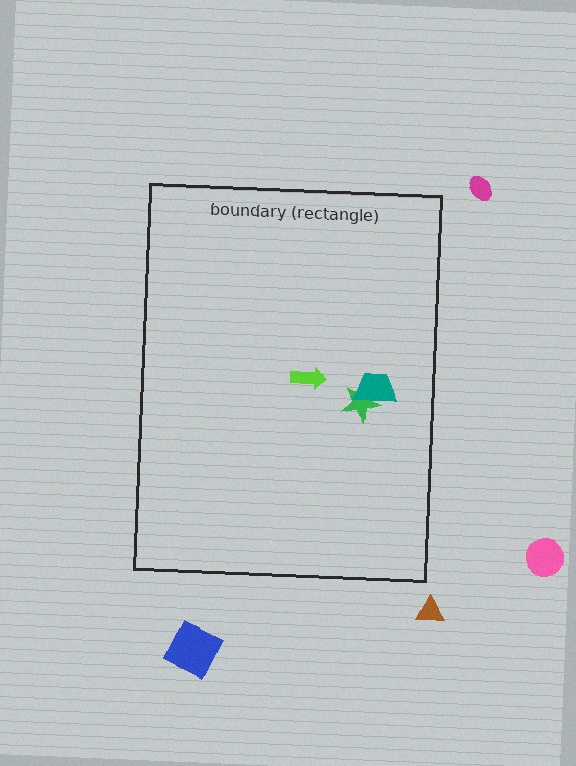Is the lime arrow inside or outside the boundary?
Inside.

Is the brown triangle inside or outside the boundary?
Outside.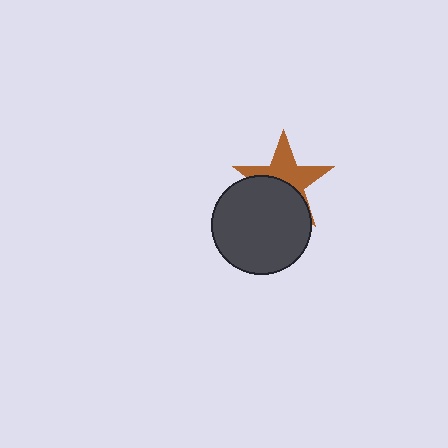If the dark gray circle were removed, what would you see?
You would see the complete brown star.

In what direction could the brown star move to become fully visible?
The brown star could move up. That would shift it out from behind the dark gray circle entirely.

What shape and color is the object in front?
The object in front is a dark gray circle.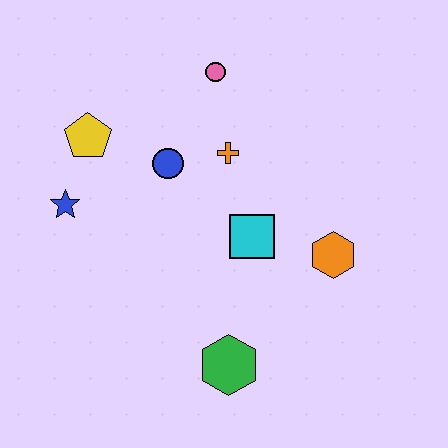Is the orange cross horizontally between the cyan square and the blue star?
Yes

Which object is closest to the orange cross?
The blue circle is closest to the orange cross.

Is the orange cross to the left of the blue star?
No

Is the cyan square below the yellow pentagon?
Yes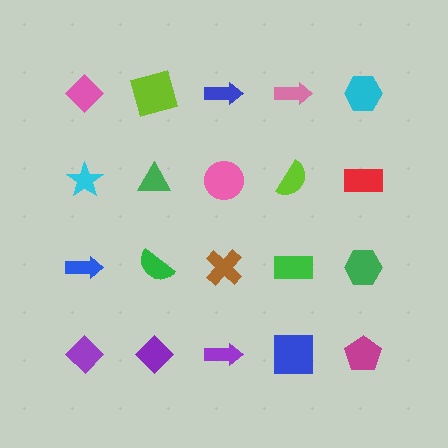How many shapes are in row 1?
5 shapes.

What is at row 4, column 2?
A purple diamond.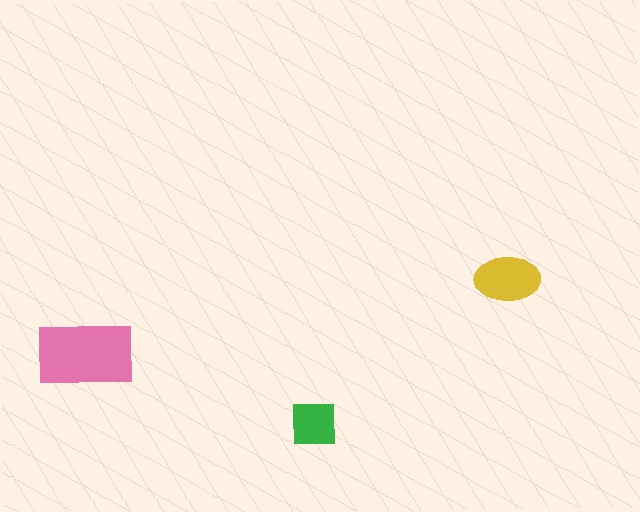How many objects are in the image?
There are 3 objects in the image.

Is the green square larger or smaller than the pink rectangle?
Smaller.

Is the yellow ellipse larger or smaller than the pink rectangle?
Smaller.